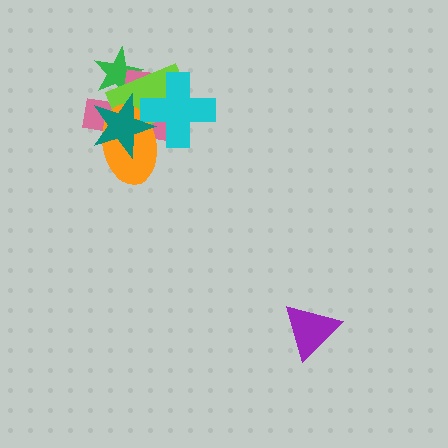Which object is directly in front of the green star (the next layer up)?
The pink cross is directly in front of the green star.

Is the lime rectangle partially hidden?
Yes, it is partially covered by another shape.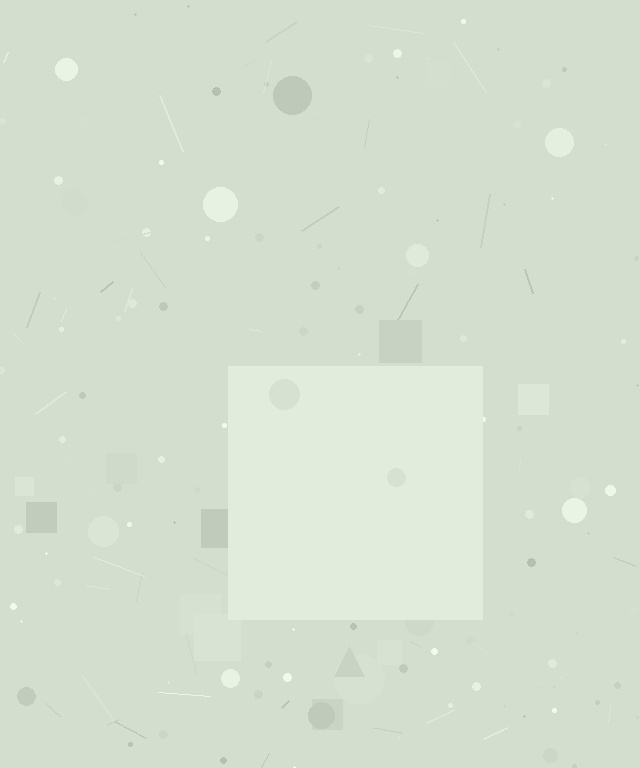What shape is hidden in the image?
A square is hidden in the image.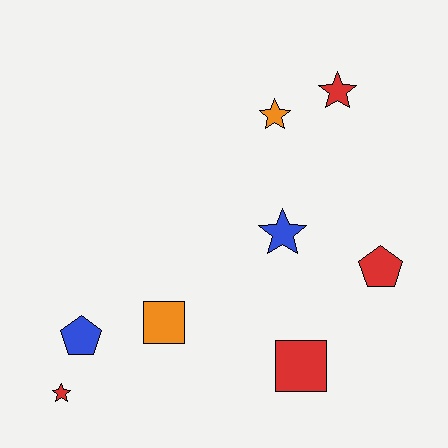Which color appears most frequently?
Red, with 4 objects.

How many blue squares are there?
There are no blue squares.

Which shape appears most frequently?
Star, with 4 objects.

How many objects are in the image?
There are 8 objects.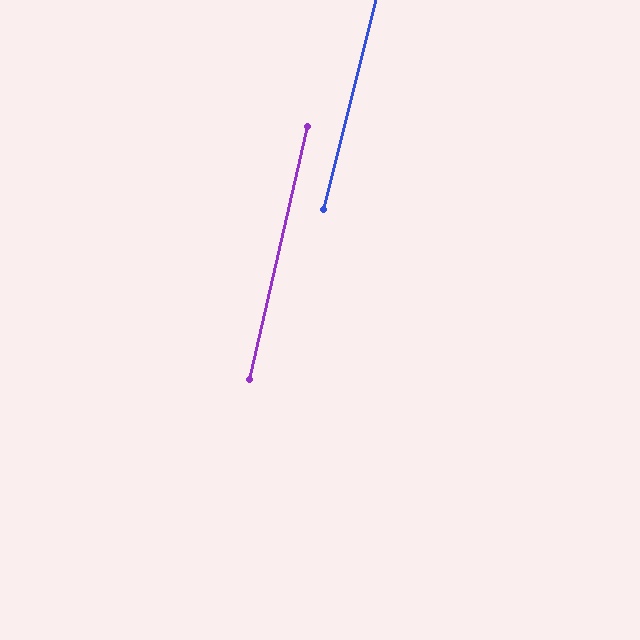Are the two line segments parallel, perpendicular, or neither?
Parallel — their directions differ by only 1.2°.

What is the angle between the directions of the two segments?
Approximately 1 degree.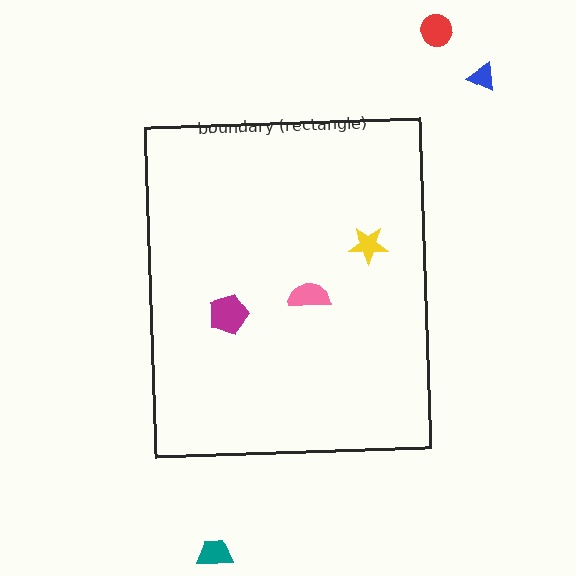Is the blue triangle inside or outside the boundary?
Outside.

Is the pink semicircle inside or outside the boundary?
Inside.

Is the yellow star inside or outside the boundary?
Inside.